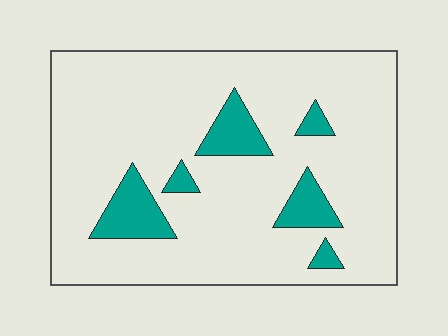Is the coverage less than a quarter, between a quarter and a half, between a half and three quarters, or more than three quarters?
Less than a quarter.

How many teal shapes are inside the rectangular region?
6.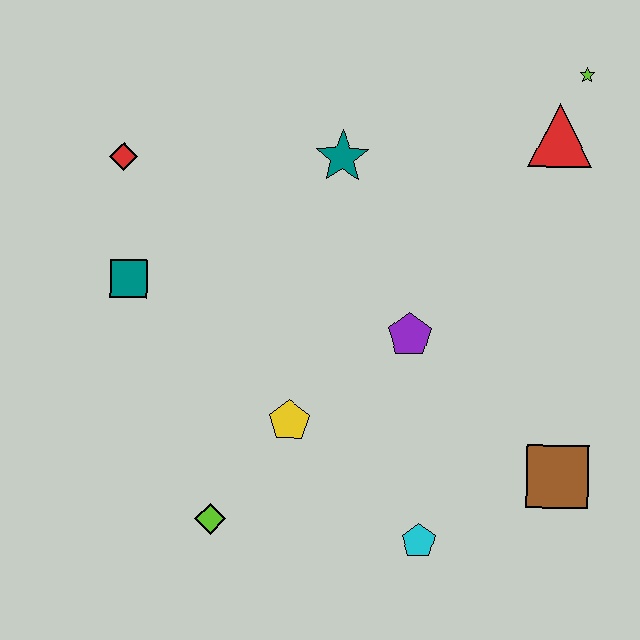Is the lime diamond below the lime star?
Yes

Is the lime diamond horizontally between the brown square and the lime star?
No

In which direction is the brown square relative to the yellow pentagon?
The brown square is to the right of the yellow pentagon.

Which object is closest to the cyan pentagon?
The brown square is closest to the cyan pentagon.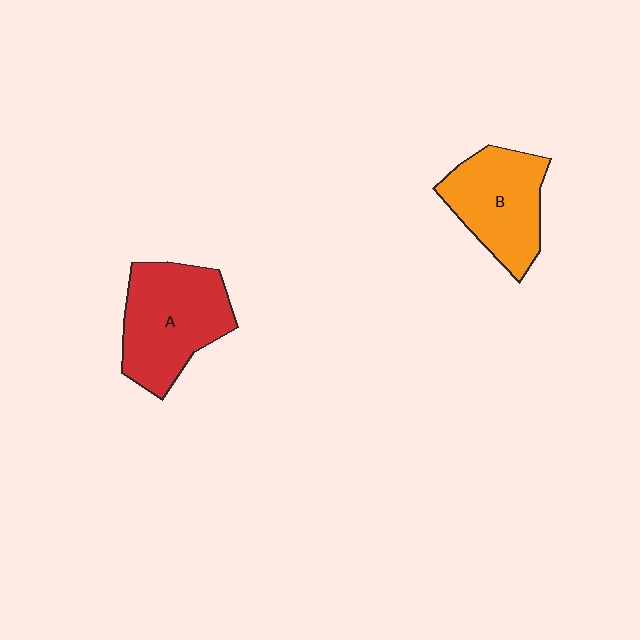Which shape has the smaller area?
Shape B (orange).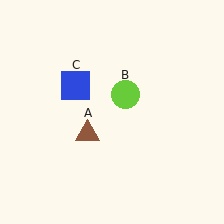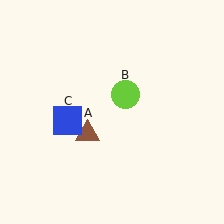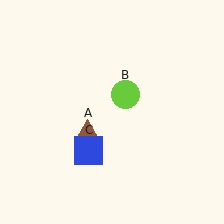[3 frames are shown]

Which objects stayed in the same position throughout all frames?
Brown triangle (object A) and lime circle (object B) remained stationary.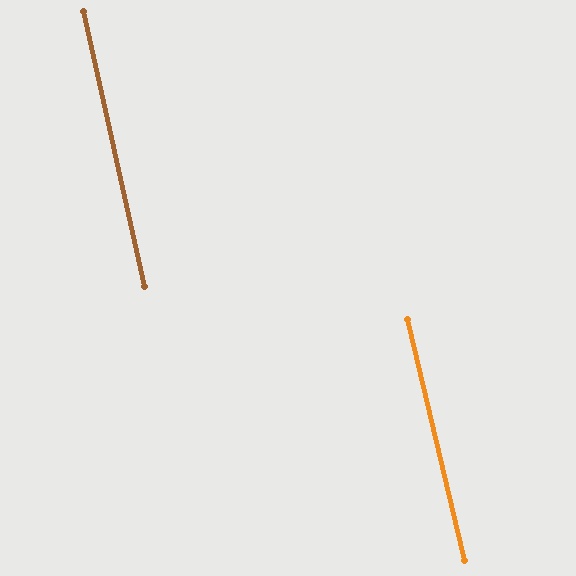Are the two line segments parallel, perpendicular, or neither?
Parallel — their directions differ by only 0.7°.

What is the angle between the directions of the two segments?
Approximately 1 degree.